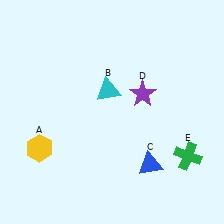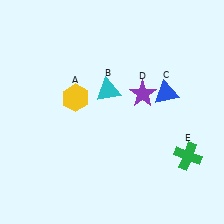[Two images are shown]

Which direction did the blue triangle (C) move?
The blue triangle (C) moved up.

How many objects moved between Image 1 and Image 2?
2 objects moved between the two images.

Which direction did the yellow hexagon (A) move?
The yellow hexagon (A) moved up.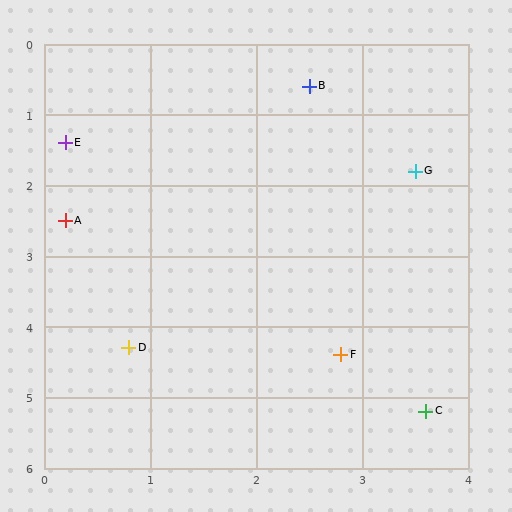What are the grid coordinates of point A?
Point A is at approximately (0.2, 2.5).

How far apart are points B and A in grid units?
Points B and A are about 3.0 grid units apart.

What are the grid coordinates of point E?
Point E is at approximately (0.2, 1.4).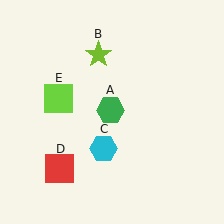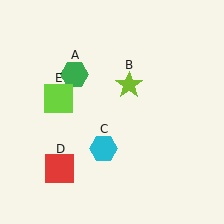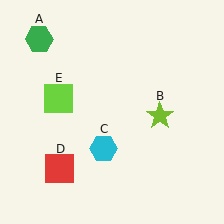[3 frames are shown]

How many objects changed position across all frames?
2 objects changed position: green hexagon (object A), lime star (object B).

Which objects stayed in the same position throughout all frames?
Cyan hexagon (object C) and red square (object D) and lime square (object E) remained stationary.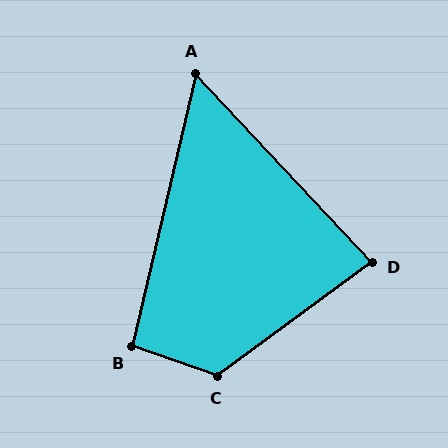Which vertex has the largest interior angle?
C, at approximately 124 degrees.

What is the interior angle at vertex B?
Approximately 97 degrees (obtuse).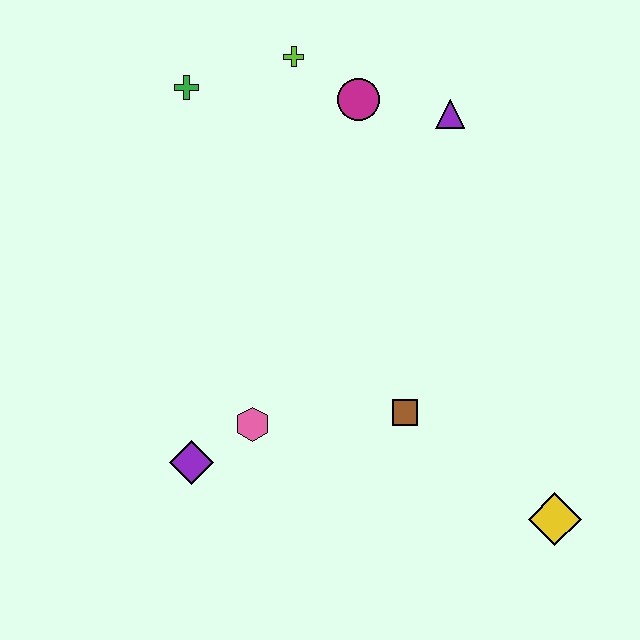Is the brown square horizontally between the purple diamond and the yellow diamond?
Yes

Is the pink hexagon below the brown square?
Yes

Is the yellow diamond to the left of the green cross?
No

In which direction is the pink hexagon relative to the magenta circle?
The pink hexagon is below the magenta circle.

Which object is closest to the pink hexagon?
The purple diamond is closest to the pink hexagon.